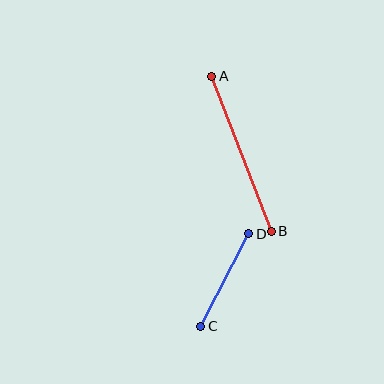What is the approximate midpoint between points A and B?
The midpoint is at approximately (242, 154) pixels.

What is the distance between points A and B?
The distance is approximately 166 pixels.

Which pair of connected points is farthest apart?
Points A and B are farthest apart.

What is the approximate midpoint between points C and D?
The midpoint is at approximately (225, 280) pixels.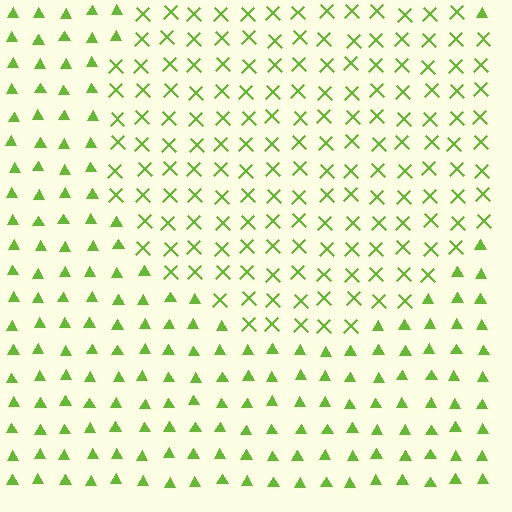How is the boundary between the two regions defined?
The boundary is defined by a change in element shape: X marks inside vs. triangles outside. All elements share the same color and spacing.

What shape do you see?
I see a circle.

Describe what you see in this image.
The image is filled with small lime elements arranged in a uniform grid. A circle-shaped region contains X marks, while the surrounding area contains triangles. The boundary is defined purely by the change in element shape.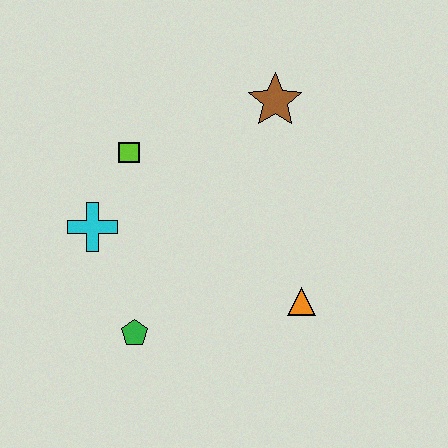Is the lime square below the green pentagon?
No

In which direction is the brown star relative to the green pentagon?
The brown star is above the green pentagon.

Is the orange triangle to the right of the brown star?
Yes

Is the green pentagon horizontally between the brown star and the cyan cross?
Yes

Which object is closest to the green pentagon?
The cyan cross is closest to the green pentagon.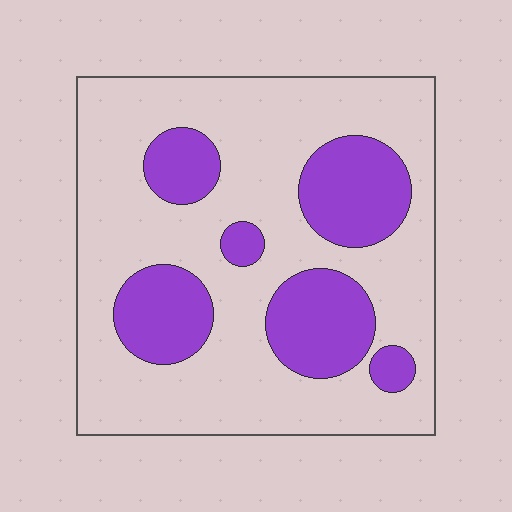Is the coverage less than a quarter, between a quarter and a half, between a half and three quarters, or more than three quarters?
Between a quarter and a half.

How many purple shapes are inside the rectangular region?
6.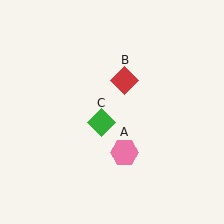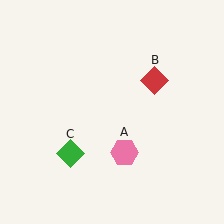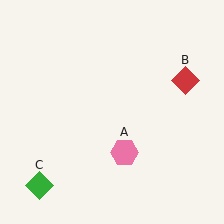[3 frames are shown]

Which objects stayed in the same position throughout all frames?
Pink hexagon (object A) remained stationary.